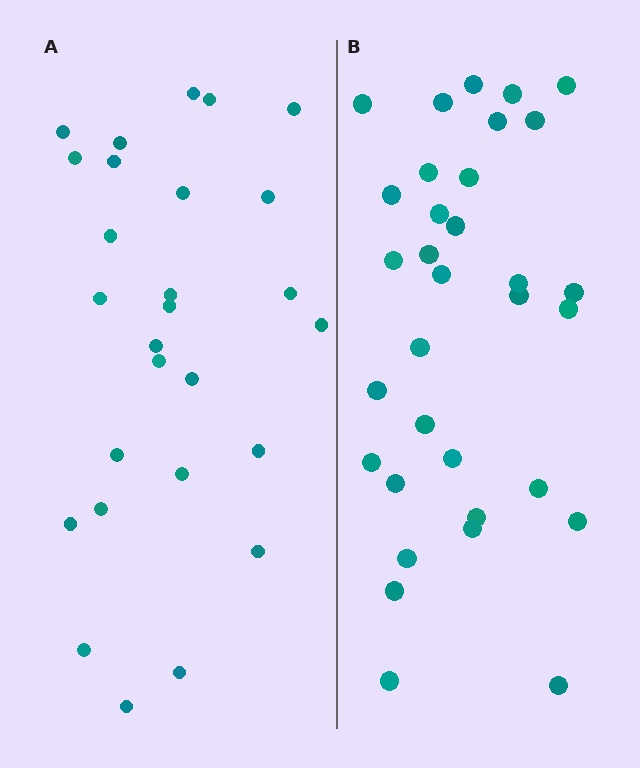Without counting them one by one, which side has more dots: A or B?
Region B (the right region) has more dots.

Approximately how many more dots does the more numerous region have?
Region B has about 6 more dots than region A.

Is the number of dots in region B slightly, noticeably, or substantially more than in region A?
Region B has only slightly more — the two regions are fairly close. The ratio is roughly 1.2 to 1.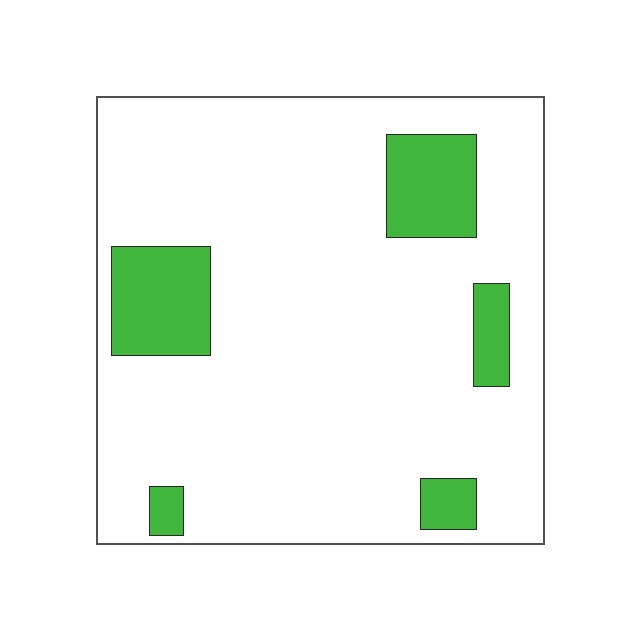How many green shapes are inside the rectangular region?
5.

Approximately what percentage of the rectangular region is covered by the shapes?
Approximately 15%.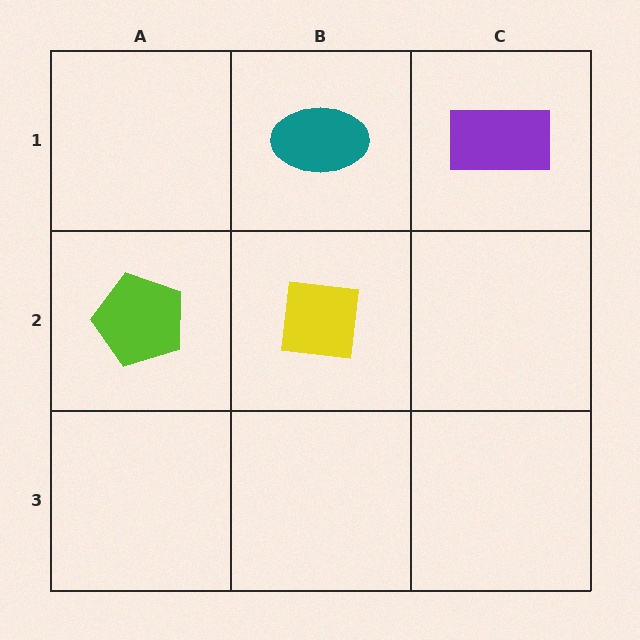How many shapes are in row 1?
2 shapes.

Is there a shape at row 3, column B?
No, that cell is empty.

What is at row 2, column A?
A lime pentagon.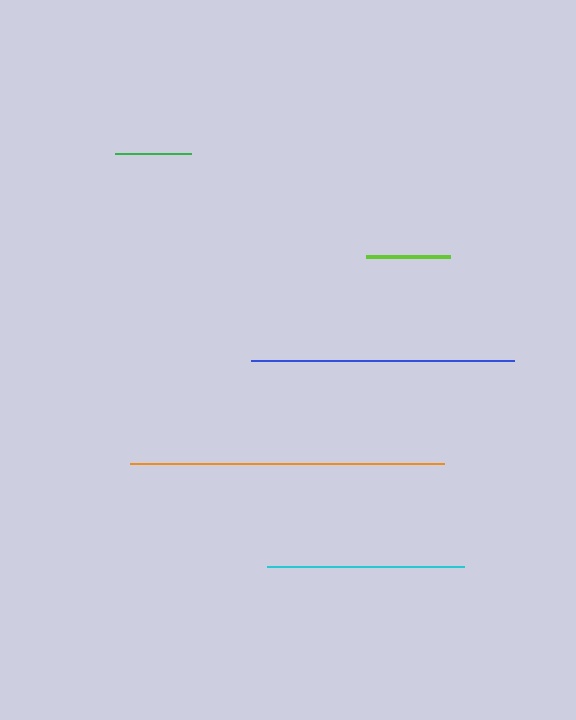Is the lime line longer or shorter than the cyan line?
The cyan line is longer than the lime line.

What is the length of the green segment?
The green segment is approximately 76 pixels long.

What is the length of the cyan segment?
The cyan segment is approximately 197 pixels long.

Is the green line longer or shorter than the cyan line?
The cyan line is longer than the green line.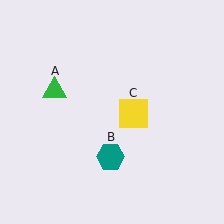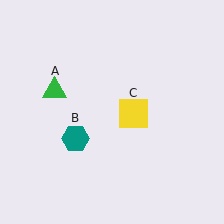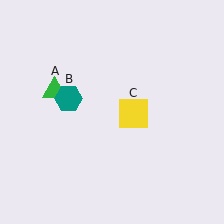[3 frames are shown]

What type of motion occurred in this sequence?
The teal hexagon (object B) rotated clockwise around the center of the scene.